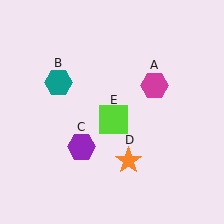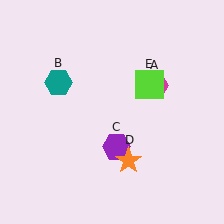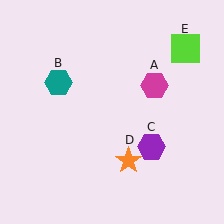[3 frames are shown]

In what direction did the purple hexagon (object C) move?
The purple hexagon (object C) moved right.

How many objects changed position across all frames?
2 objects changed position: purple hexagon (object C), lime square (object E).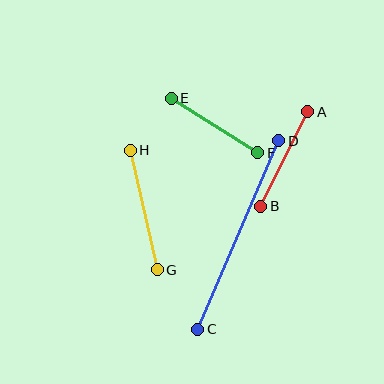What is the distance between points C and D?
The distance is approximately 205 pixels.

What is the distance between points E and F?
The distance is approximately 102 pixels.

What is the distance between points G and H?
The distance is approximately 123 pixels.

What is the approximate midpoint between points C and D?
The midpoint is at approximately (238, 235) pixels.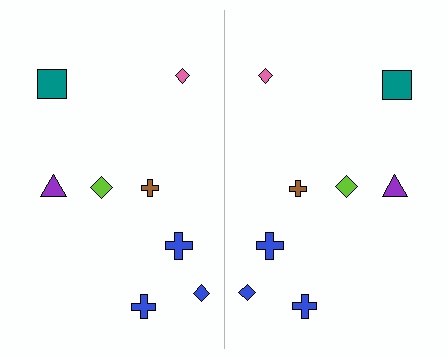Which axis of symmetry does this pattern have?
The pattern has a vertical axis of symmetry running through the center of the image.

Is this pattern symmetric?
Yes, this pattern has bilateral (reflection) symmetry.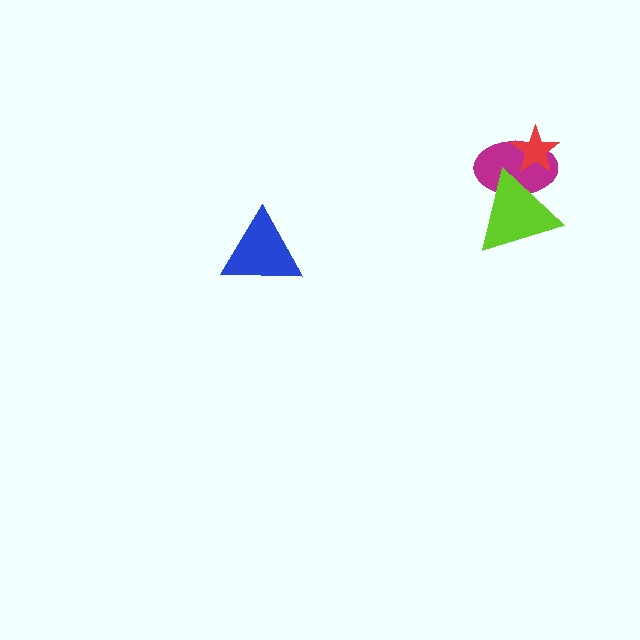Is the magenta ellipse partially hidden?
Yes, it is partially covered by another shape.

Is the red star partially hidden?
Yes, it is partially covered by another shape.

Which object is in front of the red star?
The lime triangle is in front of the red star.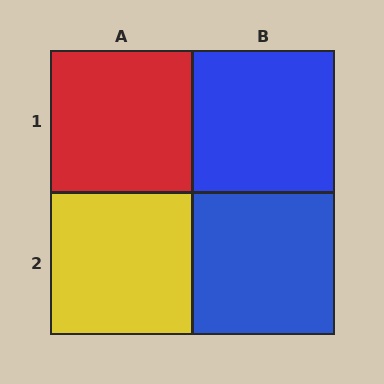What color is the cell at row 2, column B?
Blue.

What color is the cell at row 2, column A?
Yellow.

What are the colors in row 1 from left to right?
Red, blue.